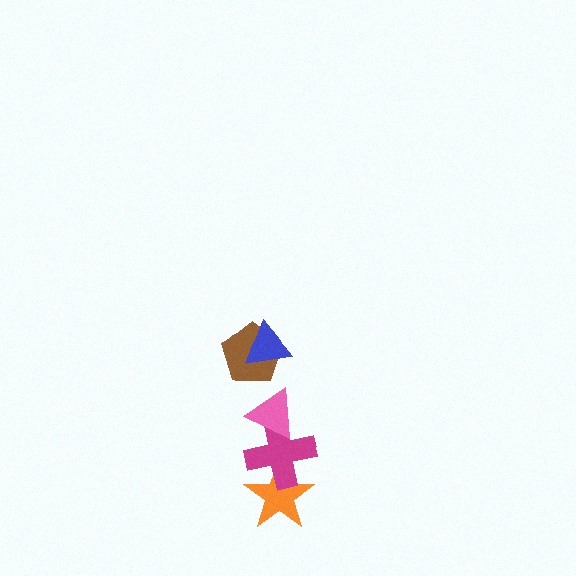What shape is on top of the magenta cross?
The pink triangle is on top of the magenta cross.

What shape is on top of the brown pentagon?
The blue triangle is on top of the brown pentagon.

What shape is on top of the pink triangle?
The brown pentagon is on top of the pink triangle.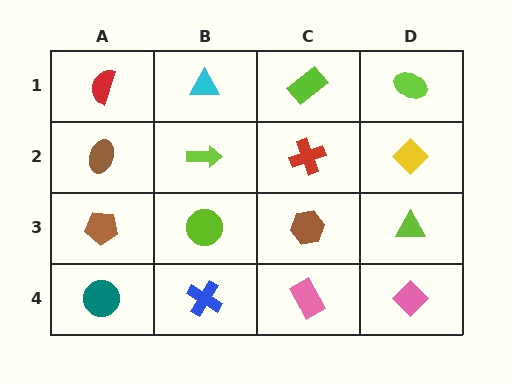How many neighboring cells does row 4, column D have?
2.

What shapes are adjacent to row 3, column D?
A yellow diamond (row 2, column D), a pink diamond (row 4, column D), a brown hexagon (row 3, column C).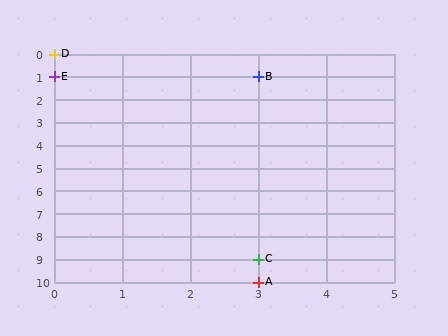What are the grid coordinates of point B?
Point B is at grid coordinates (3, 1).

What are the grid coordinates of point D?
Point D is at grid coordinates (0, 0).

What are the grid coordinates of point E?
Point E is at grid coordinates (0, 1).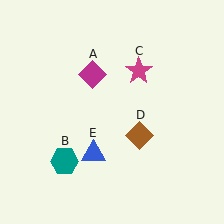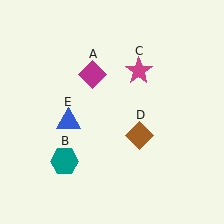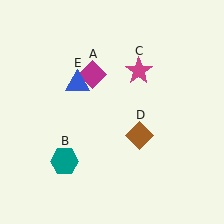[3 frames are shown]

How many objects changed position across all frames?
1 object changed position: blue triangle (object E).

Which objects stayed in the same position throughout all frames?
Magenta diamond (object A) and teal hexagon (object B) and magenta star (object C) and brown diamond (object D) remained stationary.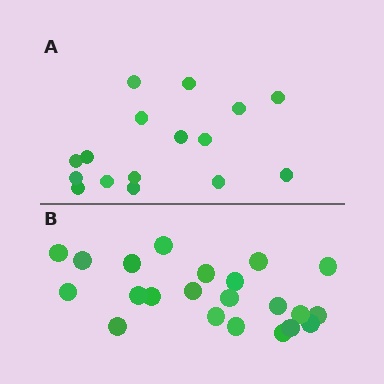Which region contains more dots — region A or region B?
Region B (the bottom region) has more dots.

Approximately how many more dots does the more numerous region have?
Region B has about 6 more dots than region A.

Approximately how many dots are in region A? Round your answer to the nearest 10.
About 20 dots. (The exact count is 16, which rounds to 20.)